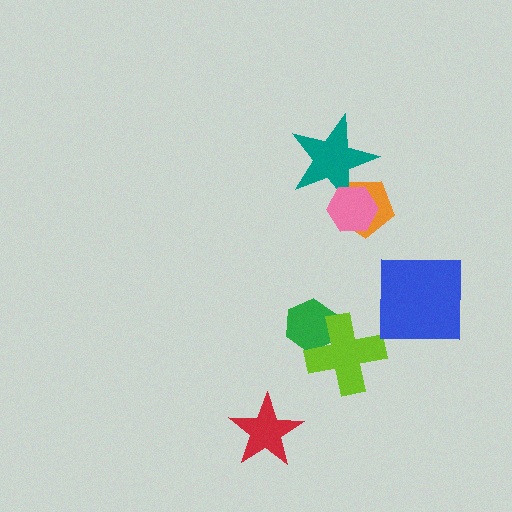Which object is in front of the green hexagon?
The lime cross is in front of the green hexagon.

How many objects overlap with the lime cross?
1 object overlaps with the lime cross.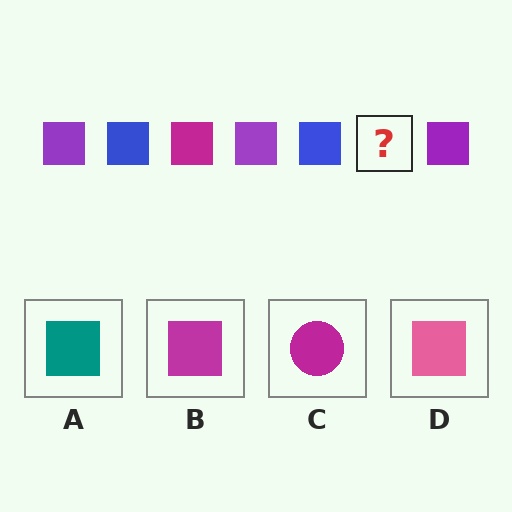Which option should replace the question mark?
Option B.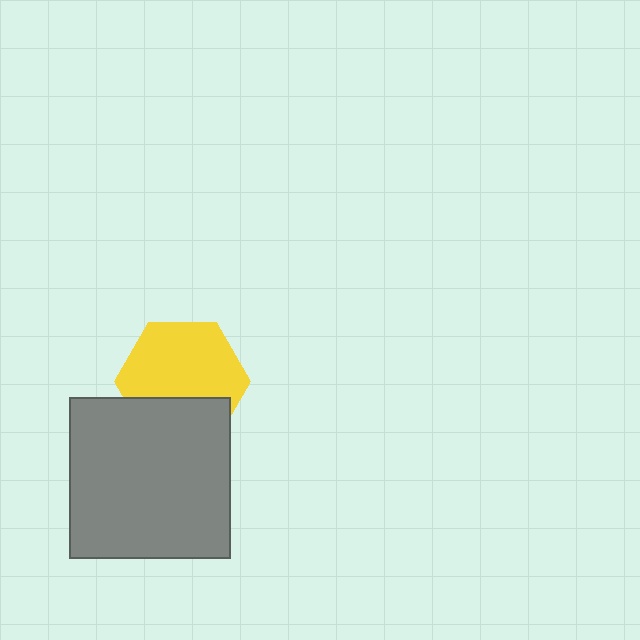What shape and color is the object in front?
The object in front is a gray square.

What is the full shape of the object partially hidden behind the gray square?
The partially hidden object is a yellow hexagon.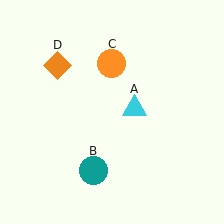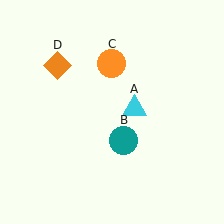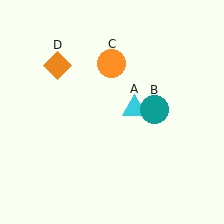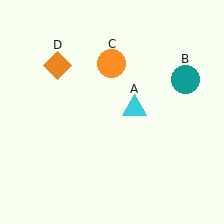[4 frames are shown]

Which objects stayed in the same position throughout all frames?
Cyan triangle (object A) and orange circle (object C) and orange diamond (object D) remained stationary.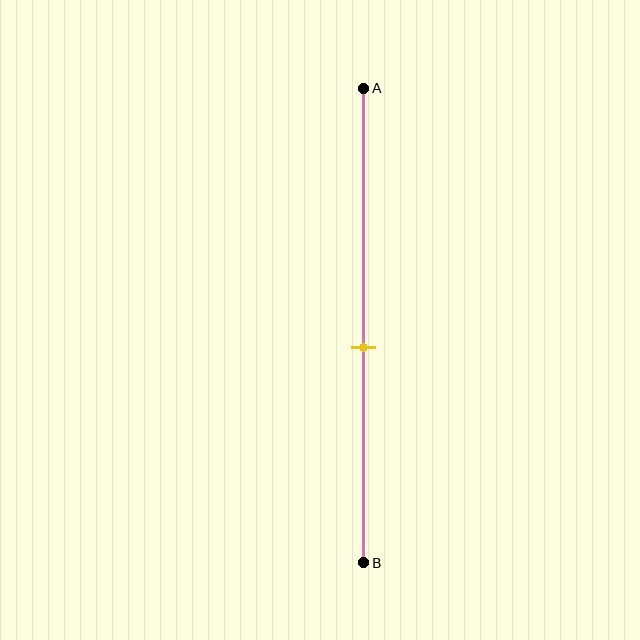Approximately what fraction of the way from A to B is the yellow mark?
The yellow mark is approximately 55% of the way from A to B.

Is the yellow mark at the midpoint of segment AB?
No, the mark is at about 55% from A, not at the 50% midpoint.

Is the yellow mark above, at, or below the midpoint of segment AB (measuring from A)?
The yellow mark is below the midpoint of segment AB.